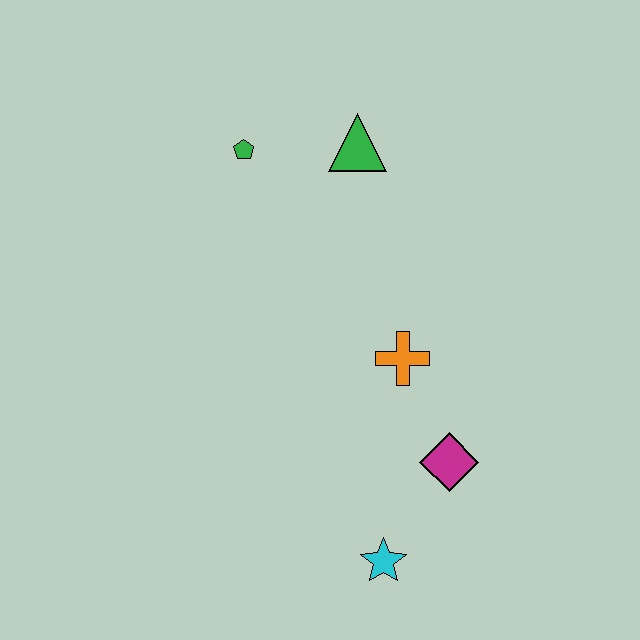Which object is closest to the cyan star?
The magenta diamond is closest to the cyan star.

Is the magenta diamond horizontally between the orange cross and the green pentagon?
No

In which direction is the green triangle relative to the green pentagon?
The green triangle is to the right of the green pentagon.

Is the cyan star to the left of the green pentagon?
No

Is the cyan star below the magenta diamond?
Yes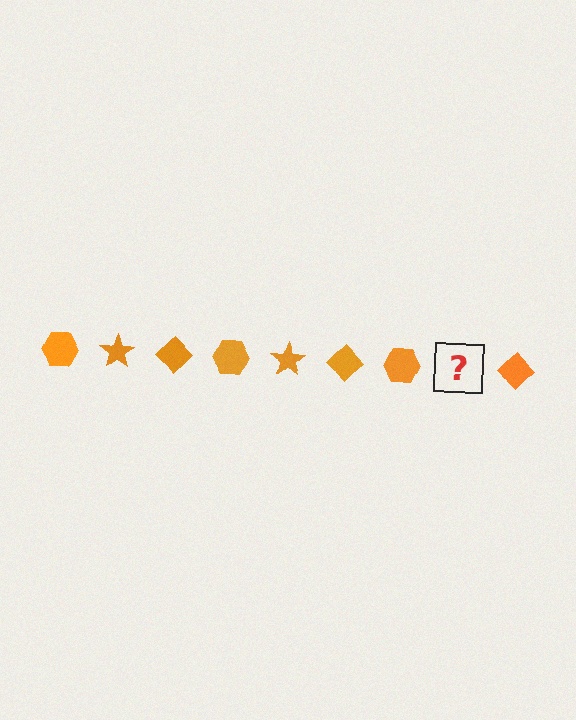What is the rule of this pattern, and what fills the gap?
The rule is that the pattern cycles through hexagon, star, diamond shapes in orange. The gap should be filled with an orange star.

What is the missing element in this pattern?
The missing element is an orange star.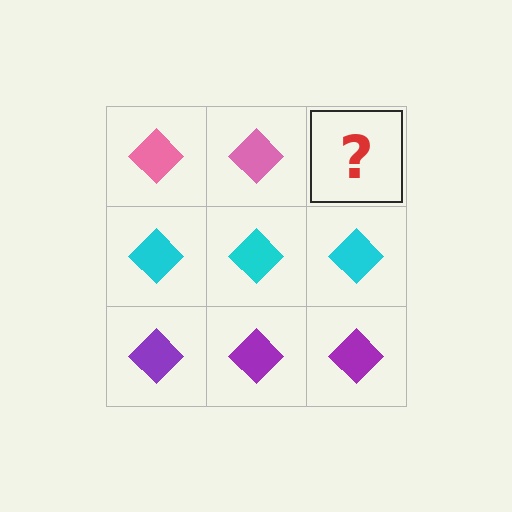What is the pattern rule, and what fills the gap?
The rule is that each row has a consistent color. The gap should be filled with a pink diamond.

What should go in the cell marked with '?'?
The missing cell should contain a pink diamond.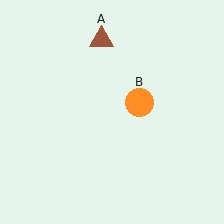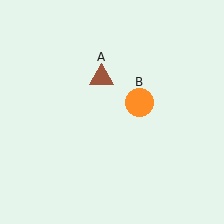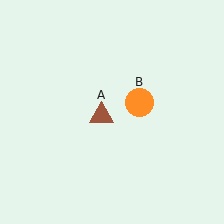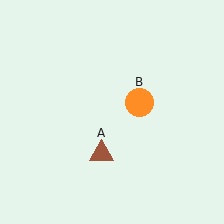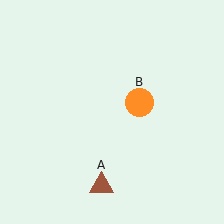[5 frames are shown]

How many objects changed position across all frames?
1 object changed position: brown triangle (object A).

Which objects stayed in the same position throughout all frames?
Orange circle (object B) remained stationary.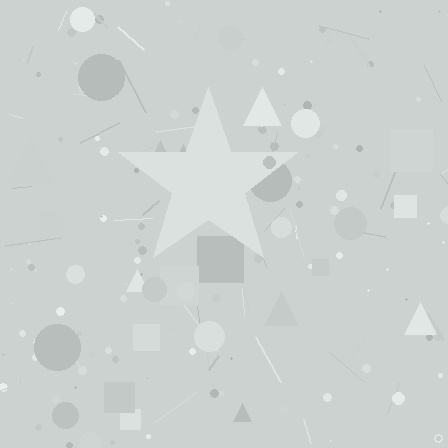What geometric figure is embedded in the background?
A star is embedded in the background.